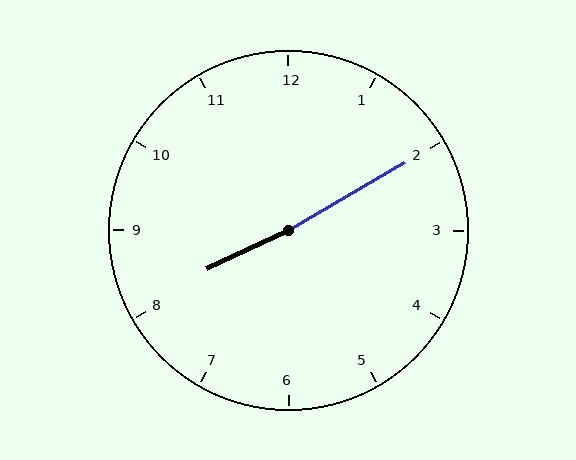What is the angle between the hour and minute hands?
Approximately 175 degrees.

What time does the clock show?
8:10.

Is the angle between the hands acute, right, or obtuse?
It is obtuse.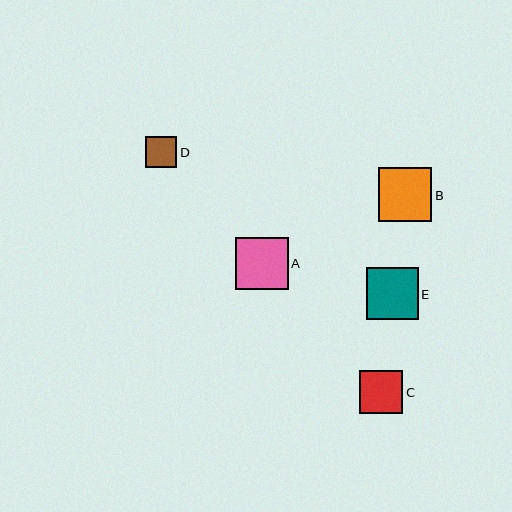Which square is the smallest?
Square D is the smallest with a size of approximately 31 pixels.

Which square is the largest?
Square B is the largest with a size of approximately 54 pixels.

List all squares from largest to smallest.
From largest to smallest: B, A, E, C, D.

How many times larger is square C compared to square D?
Square C is approximately 1.4 times the size of square D.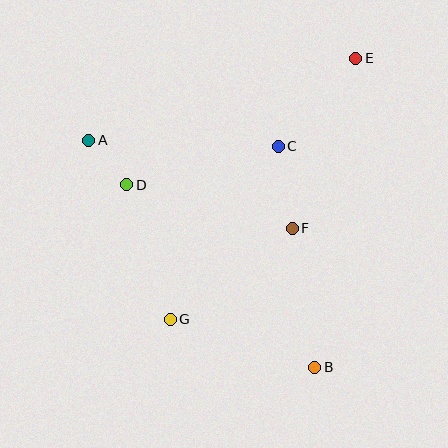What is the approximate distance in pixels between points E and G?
The distance between E and G is approximately 320 pixels.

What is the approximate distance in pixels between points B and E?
The distance between B and E is approximately 311 pixels.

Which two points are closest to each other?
Points A and D are closest to each other.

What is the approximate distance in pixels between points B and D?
The distance between B and D is approximately 262 pixels.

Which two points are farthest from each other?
Points A and B are farthest from each other.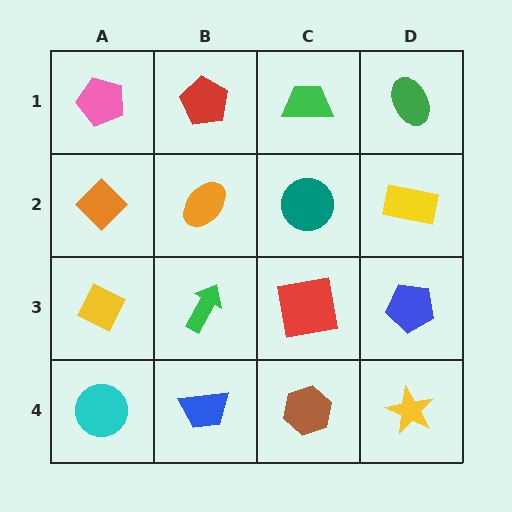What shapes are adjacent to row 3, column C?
A teal circle (row 2, column C), a brown hexagon (row 4, column C), a green arrow (row 3, column B), a blue pentagon (row 3, column D).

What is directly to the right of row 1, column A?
A red pentagon.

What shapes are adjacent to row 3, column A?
An orange diamond (row 2, column A), a cyan circle (row 4, column A), a green arrow (row 3, column B).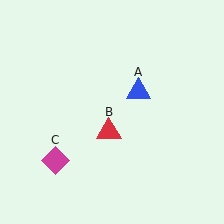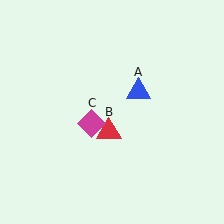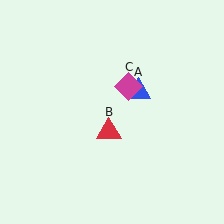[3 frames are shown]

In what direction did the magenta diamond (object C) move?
The magenta diamond (object C) moved up and to the right.